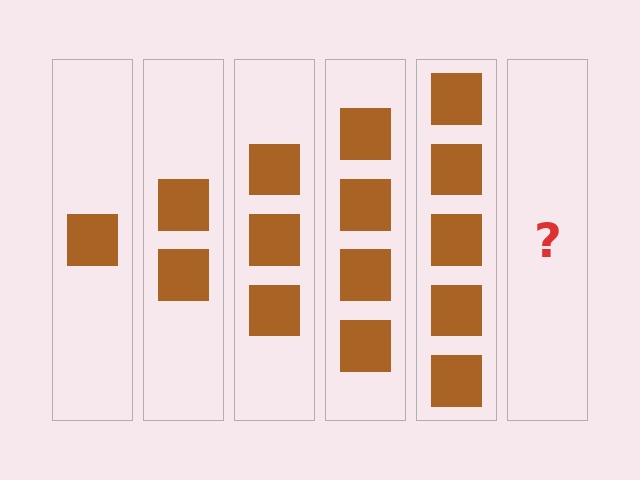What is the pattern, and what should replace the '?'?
The pattern is that each step adds one more square. The '?' should be 6 squares.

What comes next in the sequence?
The next element should be 6 squares.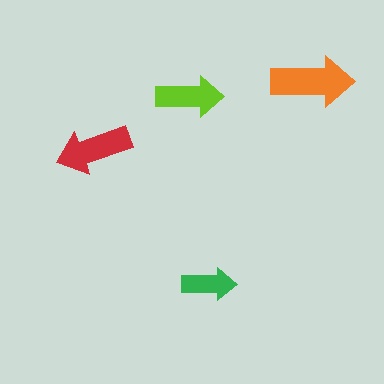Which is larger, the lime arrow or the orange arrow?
The orange one.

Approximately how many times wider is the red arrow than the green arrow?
About 1.5 times wider.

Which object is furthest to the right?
The orange arrow is rightmost.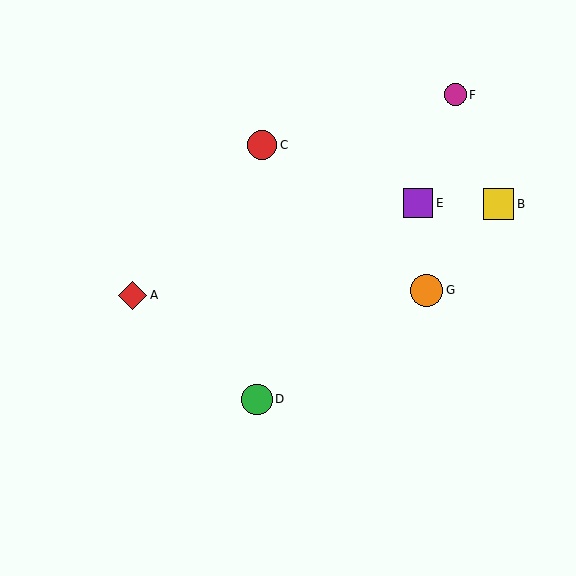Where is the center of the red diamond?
The center of the red diamond is at (133, 295).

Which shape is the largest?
The orange circle (labeled G) is the largest.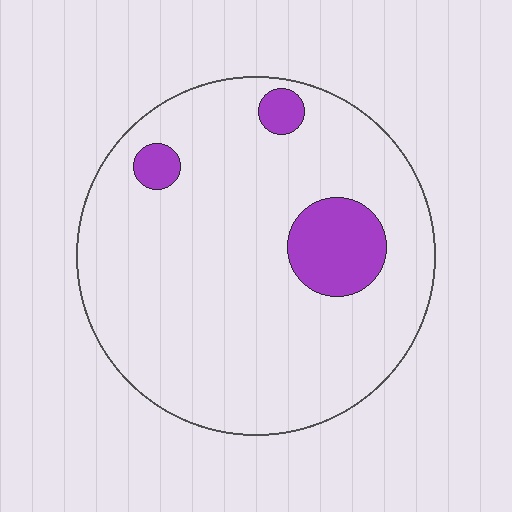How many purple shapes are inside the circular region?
3.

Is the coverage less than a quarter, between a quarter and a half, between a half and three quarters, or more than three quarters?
Less than a quarter.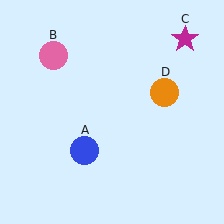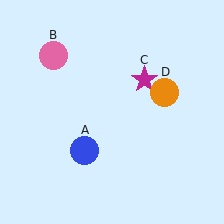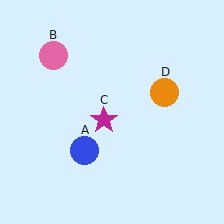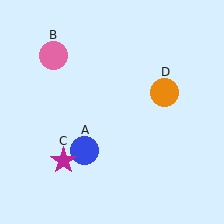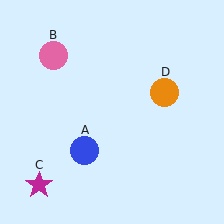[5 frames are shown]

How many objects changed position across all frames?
1 object changed position: magenta star (object C).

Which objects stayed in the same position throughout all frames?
Blue circle (object A) and pink circle (object B) and orange circle (object D) remained stationary.